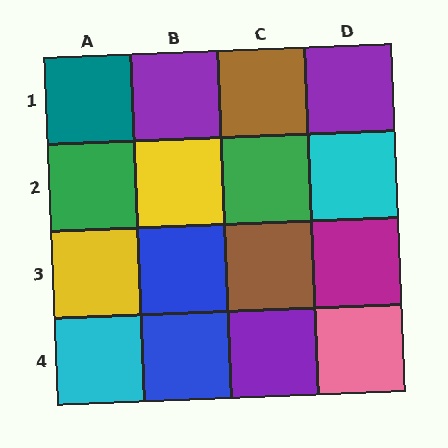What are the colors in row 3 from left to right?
Yellow, blue, brown, magenta.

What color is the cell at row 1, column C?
Brown.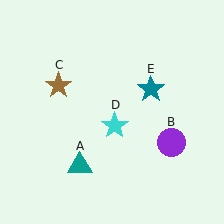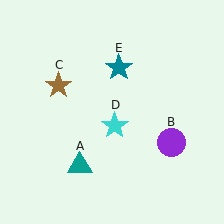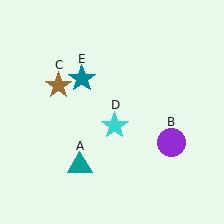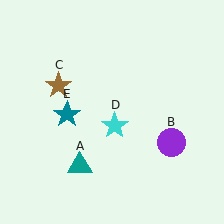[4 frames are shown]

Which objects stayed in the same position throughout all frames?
Teal triangle (object A) and purple circle (object B) and brown star (object C) and cyan star (object D) remained stationary.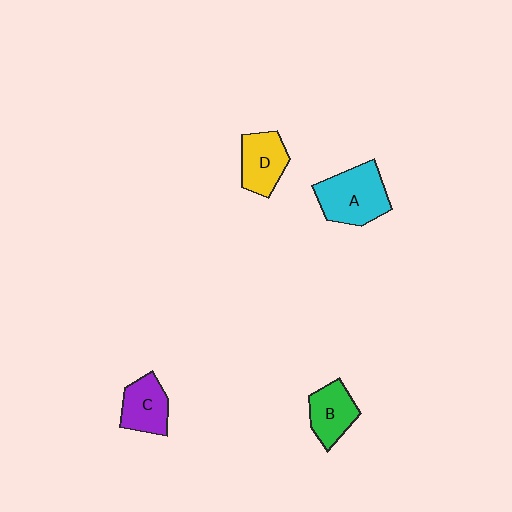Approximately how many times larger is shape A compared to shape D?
Approximately 1.4 times.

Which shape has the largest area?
Shape A (cyan).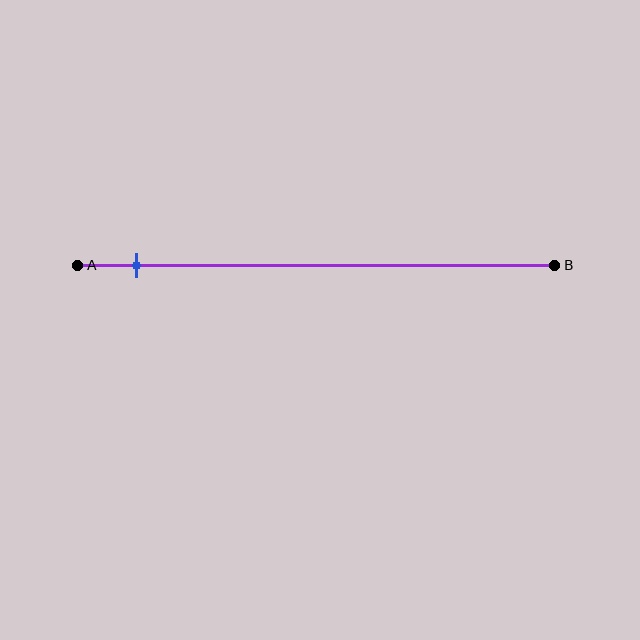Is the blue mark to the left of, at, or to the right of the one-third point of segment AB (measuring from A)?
The blue mark is to the left of the one-third point of segment AB.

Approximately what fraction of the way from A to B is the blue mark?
The blue mark is approximately 10% of the way from A to B.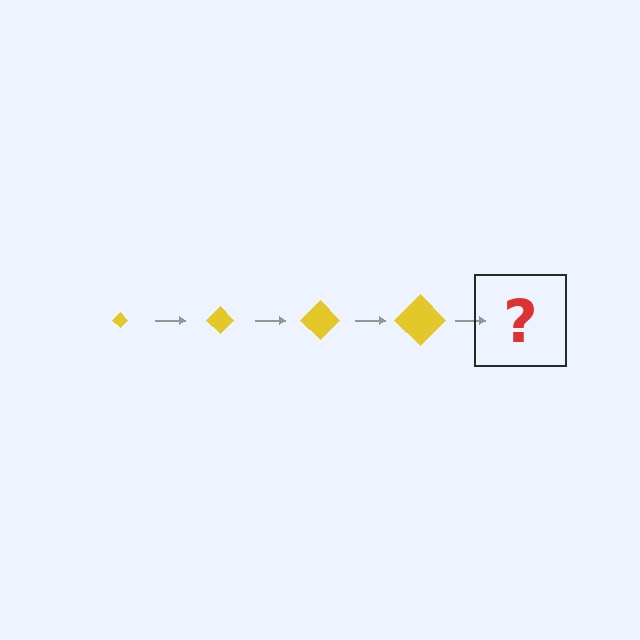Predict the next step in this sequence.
The next step is a yellow diamond, larger than the previous one.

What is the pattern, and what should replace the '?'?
The pattern is that the diamond gets progressively larger each step. The '?' should be a yellow diamond, larger than the previous one.